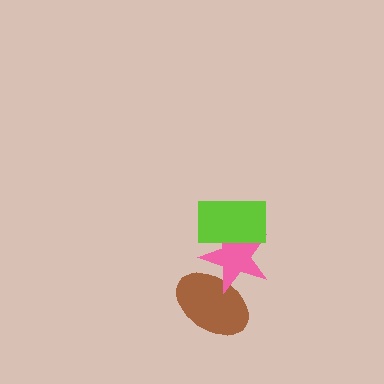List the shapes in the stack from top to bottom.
From top to bottom: the lime rectangle, the pink star, the brown ellipse.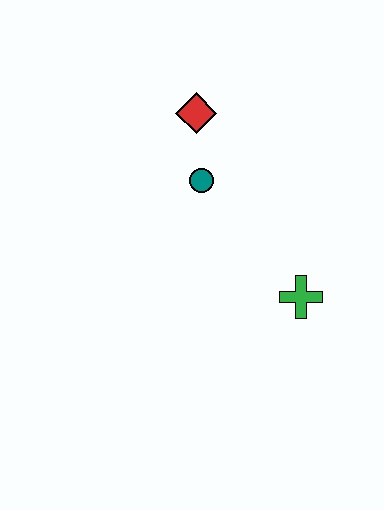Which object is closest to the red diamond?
The teal circle is closest to the red diamond.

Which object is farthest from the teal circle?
The green cross is farthest from the teal circle.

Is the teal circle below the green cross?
No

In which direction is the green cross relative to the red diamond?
The green cross is below the red diamond.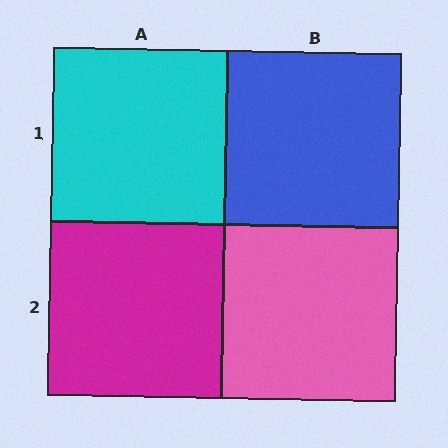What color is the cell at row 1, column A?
Cyan.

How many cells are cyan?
1 cell is cyan.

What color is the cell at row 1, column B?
Blue.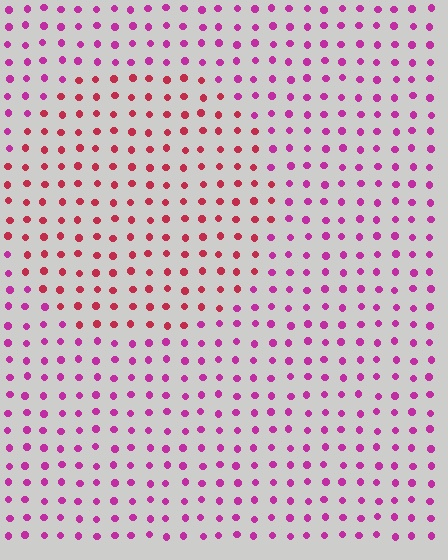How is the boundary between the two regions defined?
The boundary is defined purely by a slight shift in hue (about 36 degrees). Spacing, size, and orientation are identical on both sides.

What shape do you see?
I see a circle.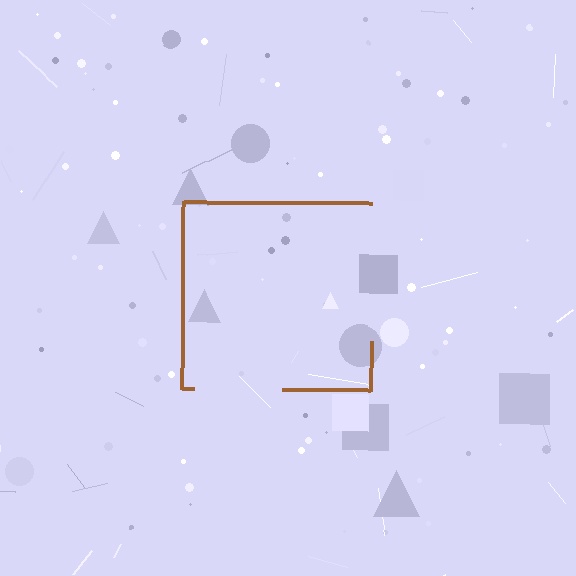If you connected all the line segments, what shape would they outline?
They would outline a square.